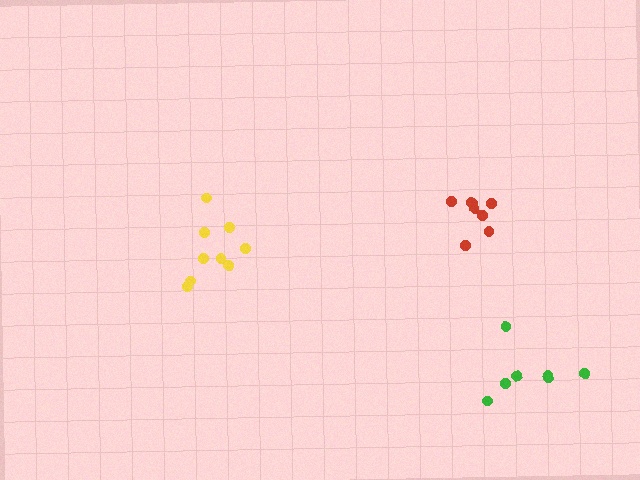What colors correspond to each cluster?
The clusters are colored: red, yellow, green.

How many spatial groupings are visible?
There are 3 spatial groupings.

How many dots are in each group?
Group 1: 8 dots, Group 2: 9 dots, Group 3: 7 dots (24 total).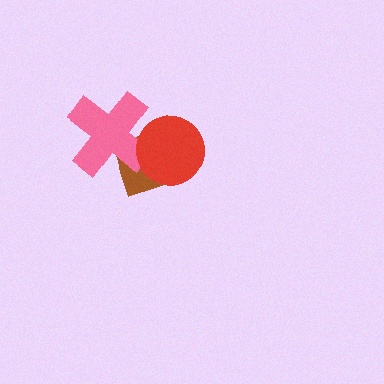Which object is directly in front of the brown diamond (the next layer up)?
The pink cross is directly in front of the brown diamond.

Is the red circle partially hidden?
No, no other shape covers it.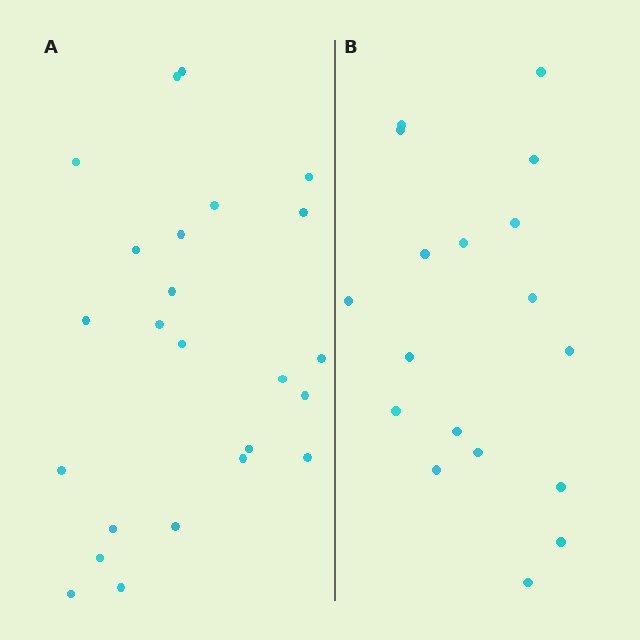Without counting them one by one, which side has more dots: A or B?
Region A (the left region) has more dots.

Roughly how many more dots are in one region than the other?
Region A has about 6 more dots than region B.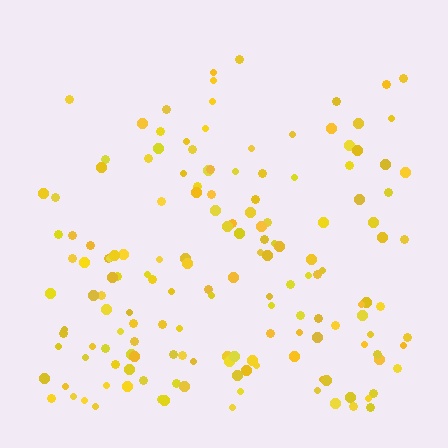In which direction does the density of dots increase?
From top to bottom, with the bottom side densest.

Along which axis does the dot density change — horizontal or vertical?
Vertical.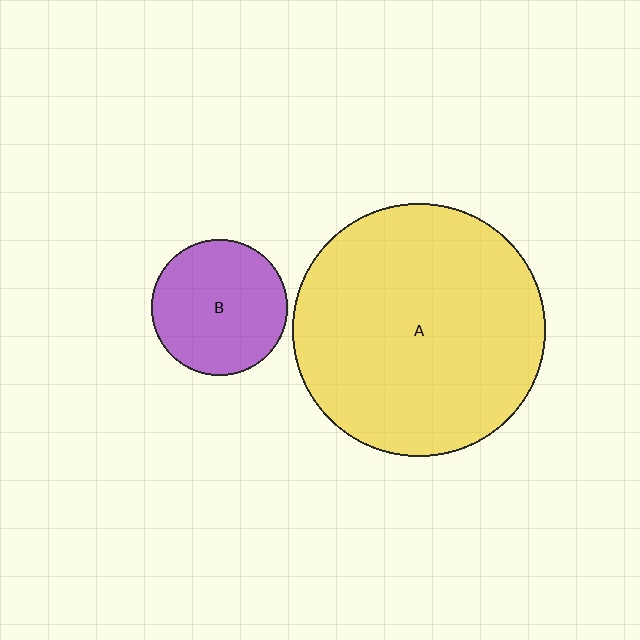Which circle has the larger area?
Circle A (yellow).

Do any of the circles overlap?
No, none of the circles overlap.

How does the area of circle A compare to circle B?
Approximately 3.4 times.